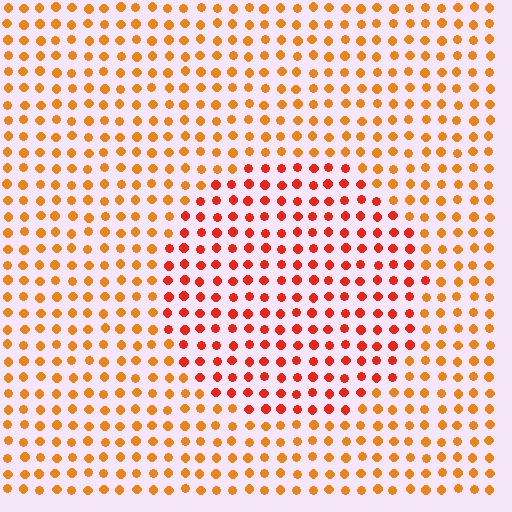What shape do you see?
I see a circle.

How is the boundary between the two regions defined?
The boundary is defined purely by a slight shift in hue (about 28 degrees). Spacing, size, and orientation are identical on both sides.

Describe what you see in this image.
The image is filled with small orange elements in a uniform arrangement. A circle-shaped region is visible where the elements are tinted to a slightly different hue, forming a subtle color boundary.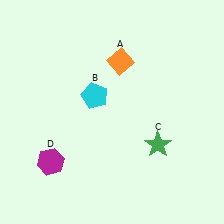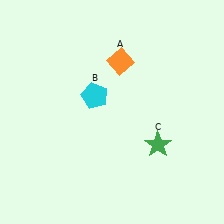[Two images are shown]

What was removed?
The magenta hexagon (D) was removed in Image 2.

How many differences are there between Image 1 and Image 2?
There is 1 difference between the two images.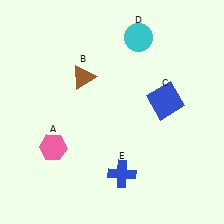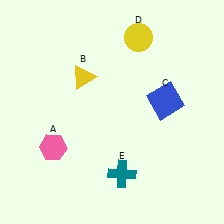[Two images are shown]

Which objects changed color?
B changed from brown to yellow. D changed from cyan to yellow. E changed from blue to teal.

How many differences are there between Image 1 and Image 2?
There are 3 differences between the two images.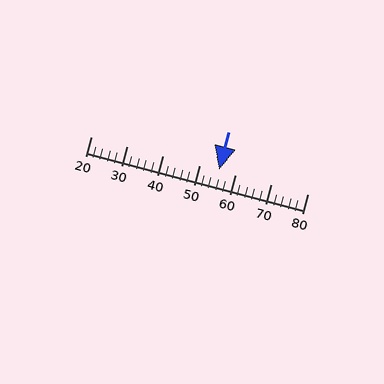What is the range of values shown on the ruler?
The ruler shows values from 20 to 80.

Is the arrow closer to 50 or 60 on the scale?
The arrow is closer to 60.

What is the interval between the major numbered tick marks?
The major tick marks are spaced 10 units apart.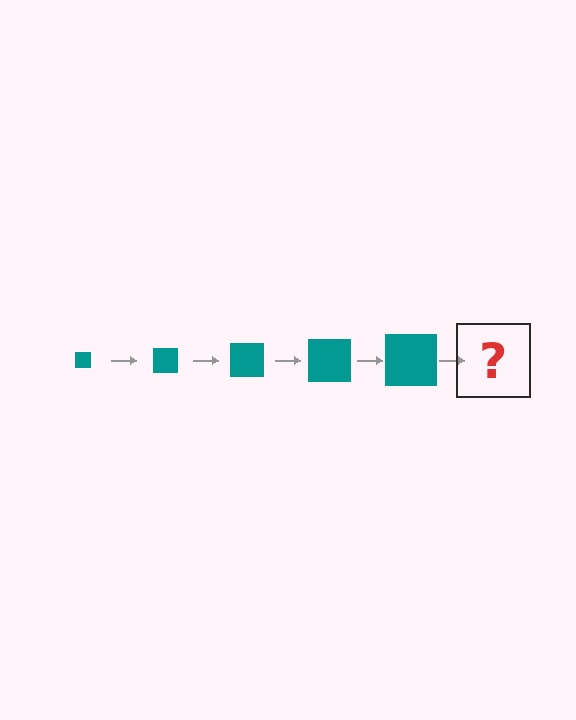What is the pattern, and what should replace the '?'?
The pattern is that the square gets progressively larger each step. The '?' should be a teal square, larger than the previous one.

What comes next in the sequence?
The next element should be a teal square, larger than the previous one.